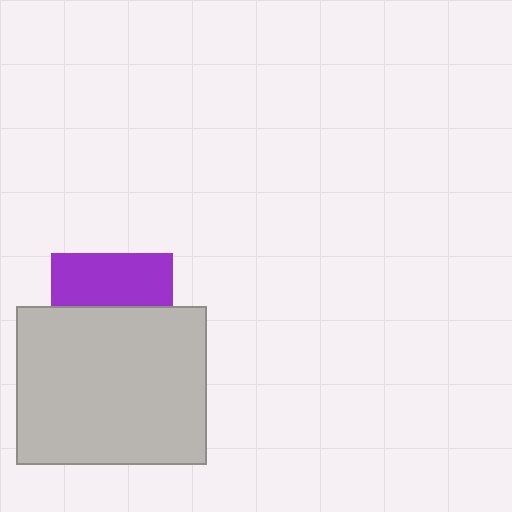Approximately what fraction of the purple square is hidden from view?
Roughly 57% of the purple square is hidden behind the light gray rectangle.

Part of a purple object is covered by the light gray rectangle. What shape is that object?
It is a square.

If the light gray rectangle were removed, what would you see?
You would see the complete purple square.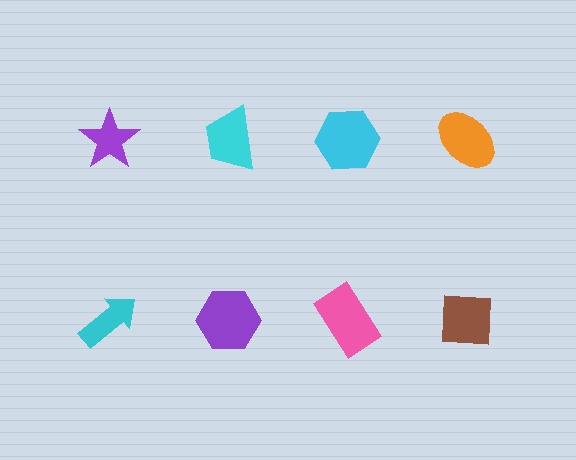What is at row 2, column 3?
A pink rectangle.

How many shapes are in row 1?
4 shapes.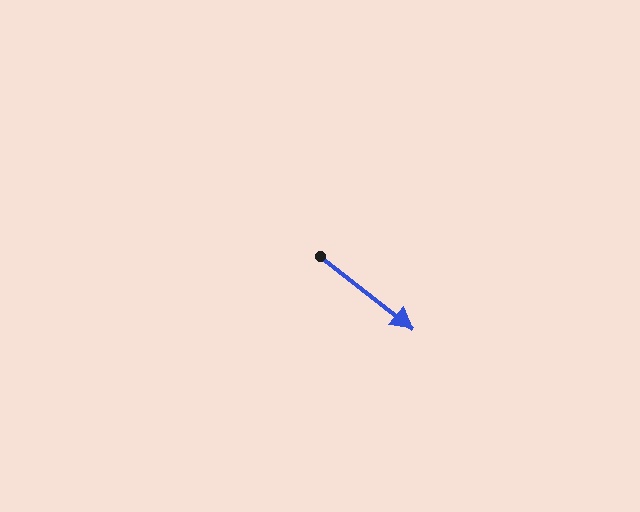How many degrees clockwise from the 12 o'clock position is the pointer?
Approximately 128 degrees.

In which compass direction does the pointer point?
Southeast.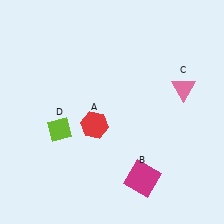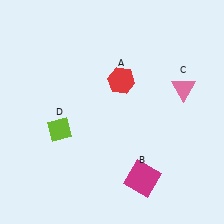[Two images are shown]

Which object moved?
The red hexagon (A) moved up.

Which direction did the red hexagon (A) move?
The red hexagon (A) moved up.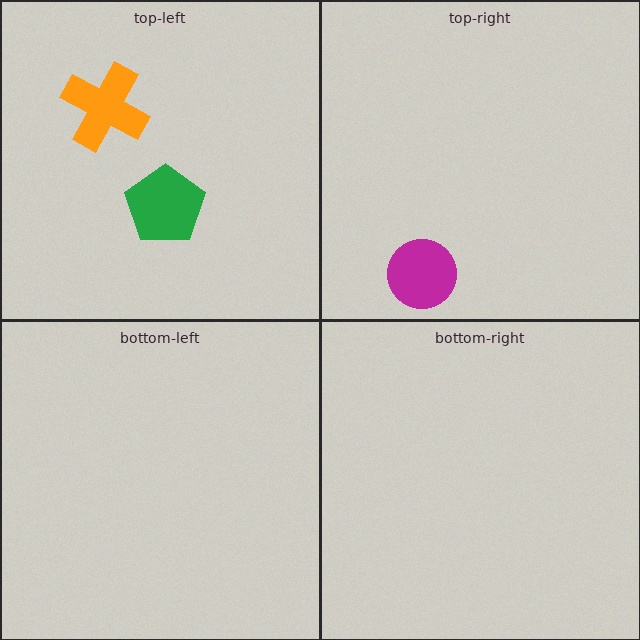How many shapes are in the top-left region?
2.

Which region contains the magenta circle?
The top-right region.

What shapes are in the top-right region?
The magenta circle.